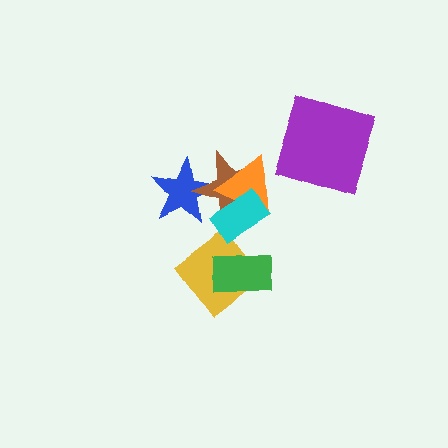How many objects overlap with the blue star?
1 object overlaps with the blue star.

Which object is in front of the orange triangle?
The cyan rectangle is in front of the orange triangle.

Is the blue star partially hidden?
Yes, it is partially covered by another shape.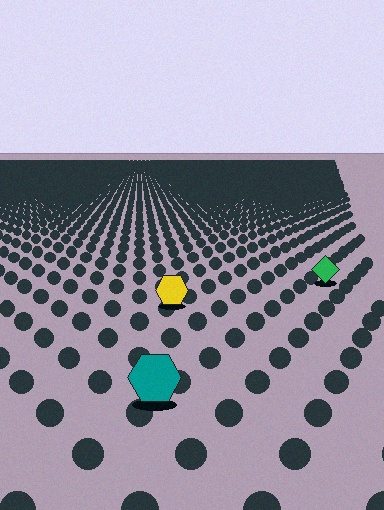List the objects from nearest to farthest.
From nearest to farthest: the teal hexagon, the yellow hexagon, the green diamond.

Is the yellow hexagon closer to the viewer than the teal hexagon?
No. The teal hexagon is closer — you can tell from the texture gradient: the ground texture is coarser near it.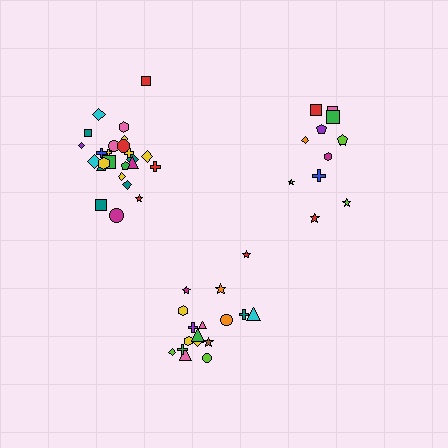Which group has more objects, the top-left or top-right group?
The top-left group.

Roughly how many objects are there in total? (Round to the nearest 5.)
Roughly 55 objects in total.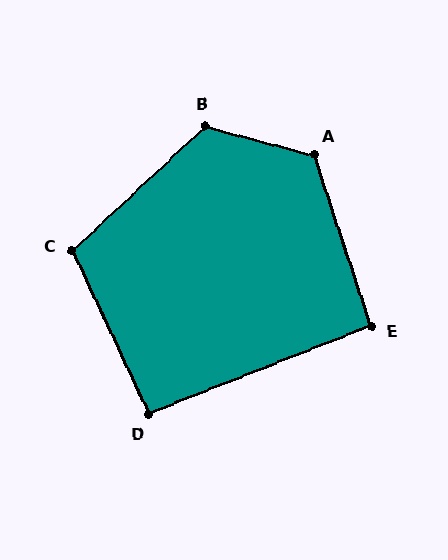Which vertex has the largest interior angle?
A, at approximately 123 degrees.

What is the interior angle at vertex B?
Approximately 122 degrees (obtuse).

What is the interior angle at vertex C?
Approximately 108 degrees (obtuse).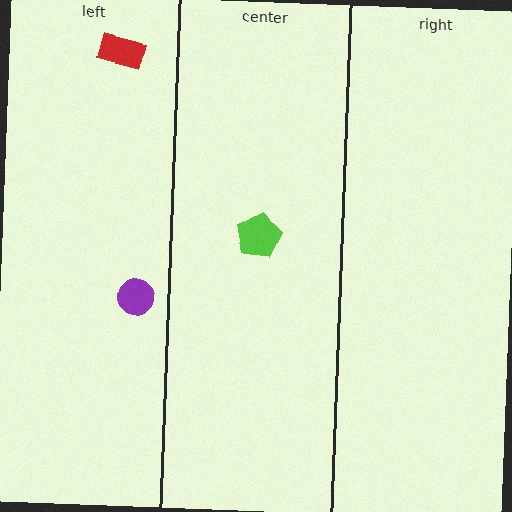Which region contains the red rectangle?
The left region.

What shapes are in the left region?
The purple circle, the red rectangle.